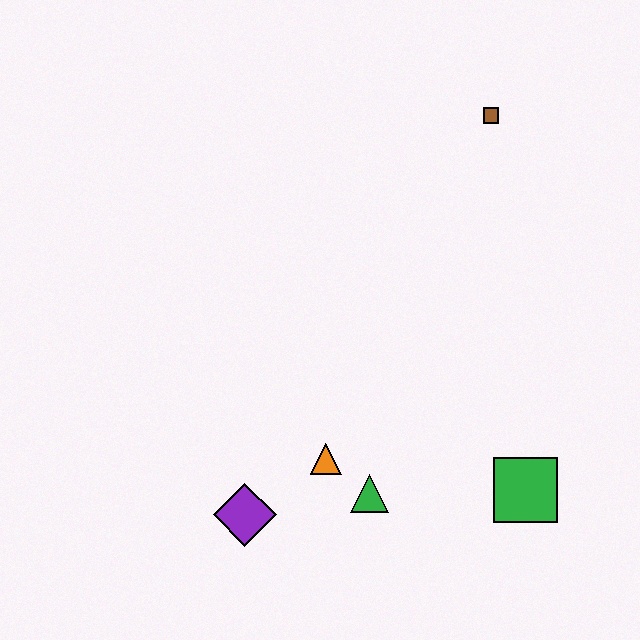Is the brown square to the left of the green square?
Yes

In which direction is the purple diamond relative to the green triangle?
The purple diamond is to the left of the green triangle.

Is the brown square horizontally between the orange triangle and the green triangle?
No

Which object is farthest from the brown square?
The purple diamond is farthest from the brown square.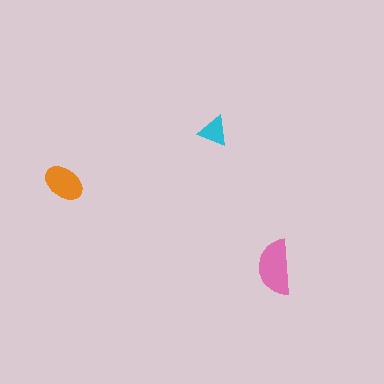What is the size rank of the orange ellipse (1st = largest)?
2nd.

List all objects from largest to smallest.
The pink semicircle, the orange ellipse, the cyan triangle.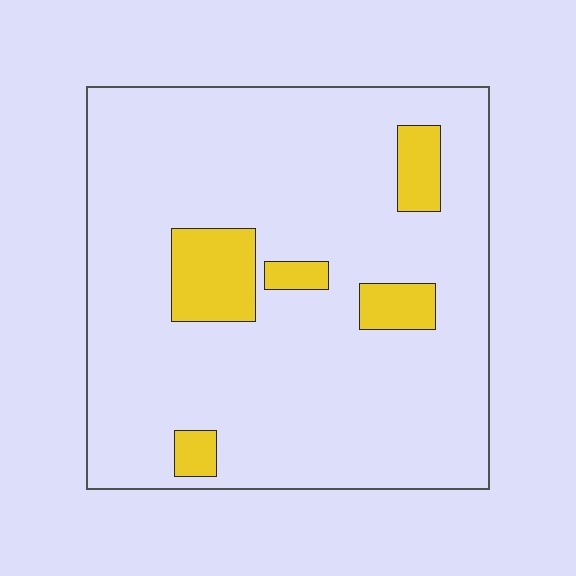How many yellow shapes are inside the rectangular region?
5.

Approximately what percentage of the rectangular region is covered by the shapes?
Approximately 10%.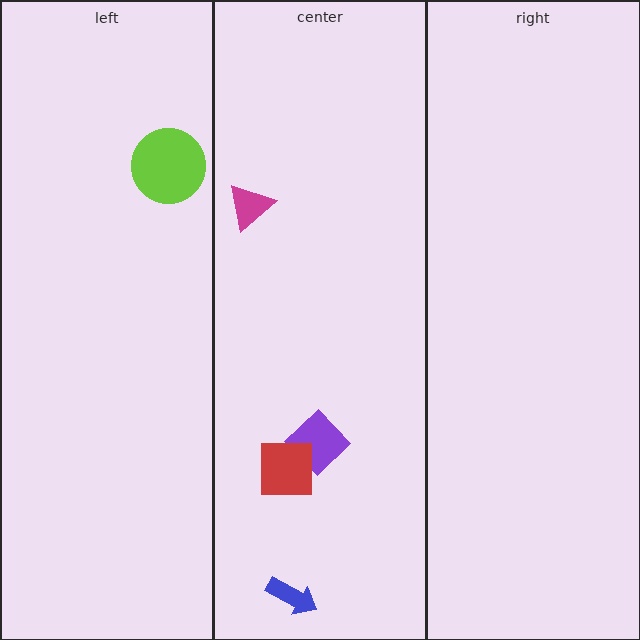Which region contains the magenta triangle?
The center region.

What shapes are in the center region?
The magenta triangle, the blue arrow, the purple diamond, the red square.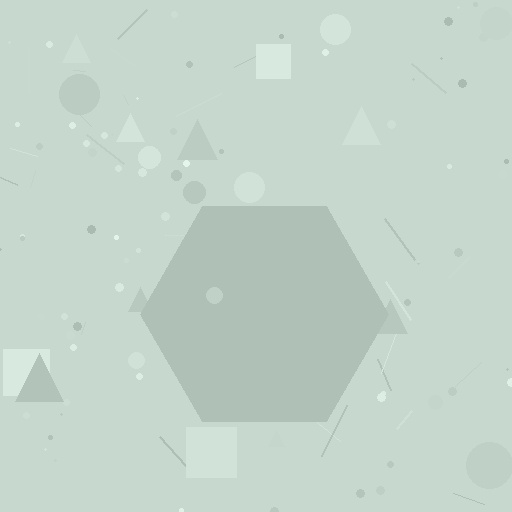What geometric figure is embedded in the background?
A hexagon is embedded in the background.